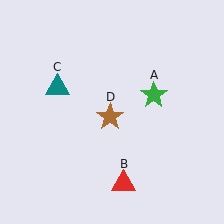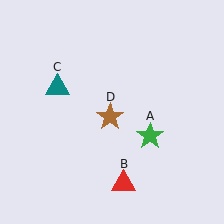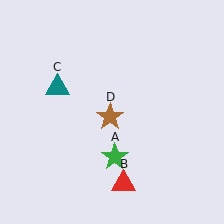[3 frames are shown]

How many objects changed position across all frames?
1 object changed position: green star (object A).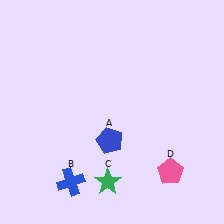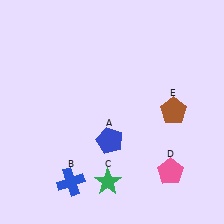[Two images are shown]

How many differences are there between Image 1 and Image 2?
There is 1 difference between the two images.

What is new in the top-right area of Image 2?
A brown pentagon (E) was added in the top-right area of Image 2.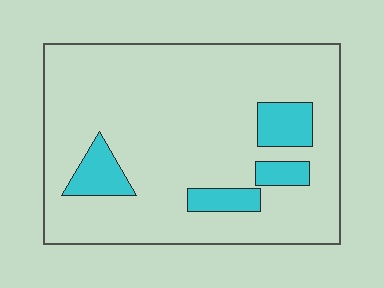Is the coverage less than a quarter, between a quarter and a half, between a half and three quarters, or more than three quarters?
Less than a quarter.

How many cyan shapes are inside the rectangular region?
4.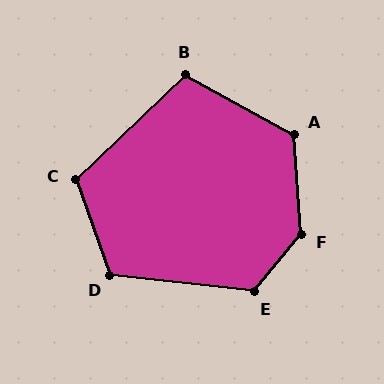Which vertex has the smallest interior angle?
B, at approximately 108 degrees.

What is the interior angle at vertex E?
Approximately 123 degrees (obtuse).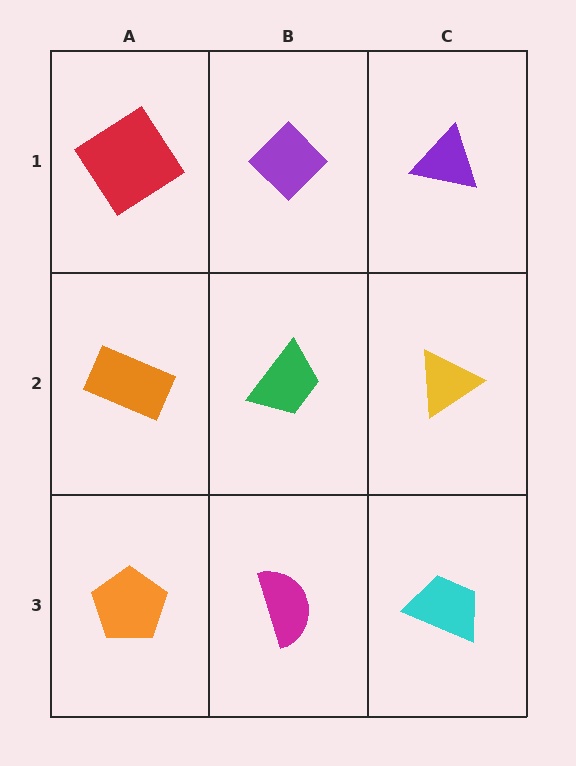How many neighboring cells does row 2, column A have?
3.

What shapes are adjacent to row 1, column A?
An orange rectangle (row 2, column A), a purple diamond (row 1, column B).